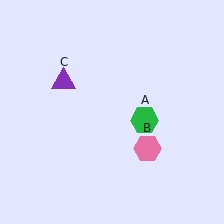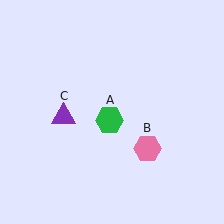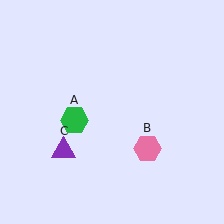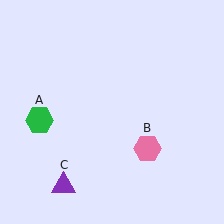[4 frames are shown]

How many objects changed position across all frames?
2 objects changed position: green hexagon (object A), purple triangle (object C).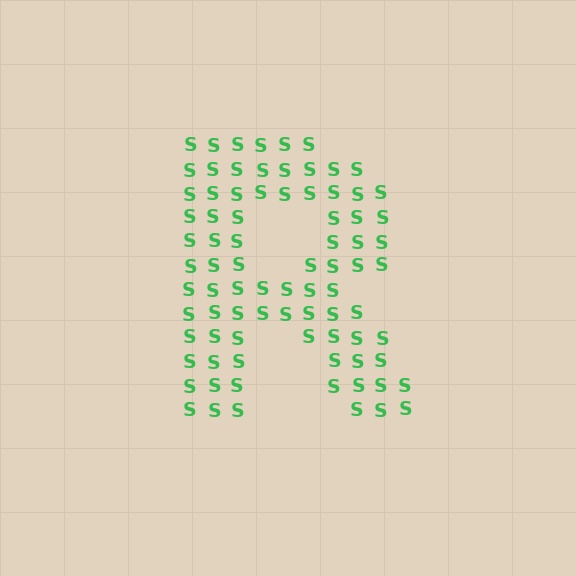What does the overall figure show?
The overall figure shows the letter R.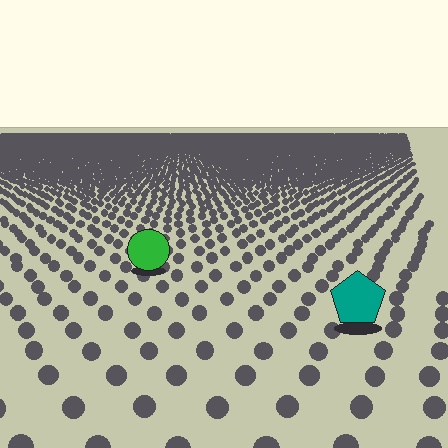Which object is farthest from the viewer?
The green circle is farthest from the viewer. It appears smaller and the ground texture around it is denser.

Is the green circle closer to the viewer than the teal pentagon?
No. The teal pentagon is closer — you can tell from the texture gradient: the ground texture is coarser near it.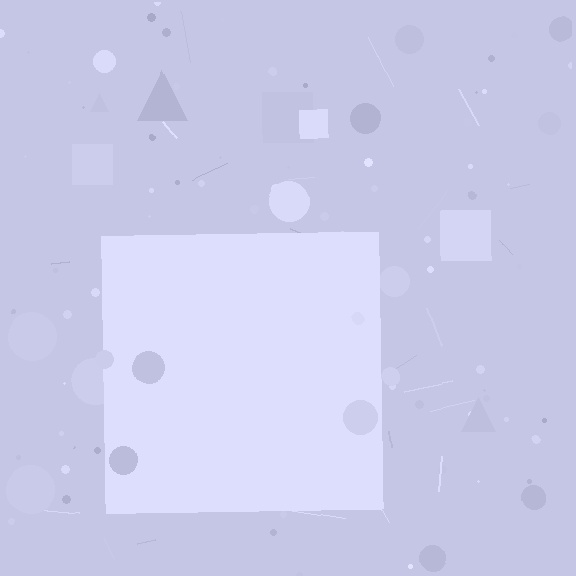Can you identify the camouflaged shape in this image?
The camouflaged shape is a square.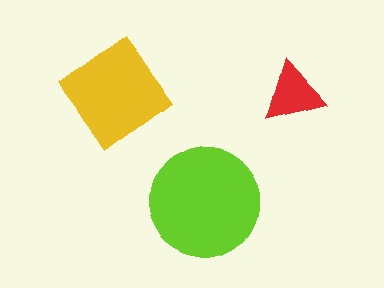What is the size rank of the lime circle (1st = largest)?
1st.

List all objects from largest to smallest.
The lime circle, the yellow diamond, the red triangle.